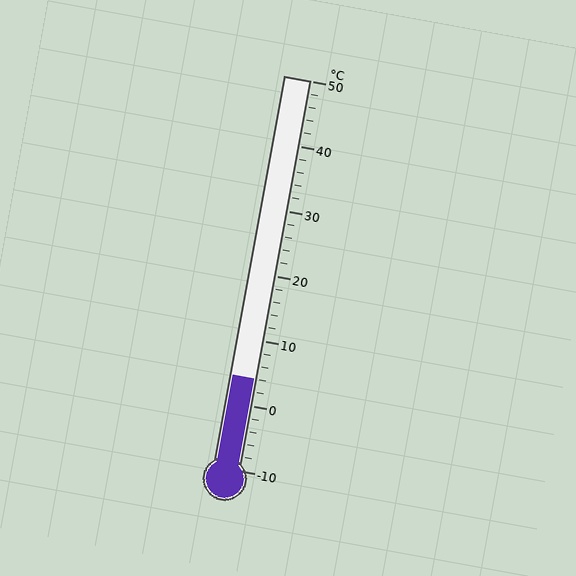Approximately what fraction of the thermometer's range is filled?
The thermometer is filled to approximately 25% of its range.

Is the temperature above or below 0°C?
The temperature is above 0°C.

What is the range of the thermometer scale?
The thermometer scale ranges from -10°C to 50°C.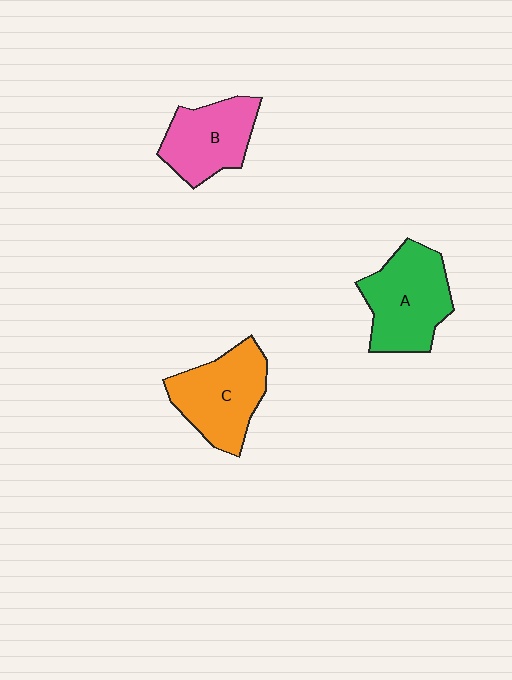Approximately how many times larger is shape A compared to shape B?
Approximately 1.2 times.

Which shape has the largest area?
Shape A (green).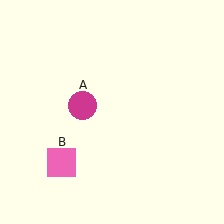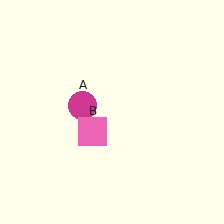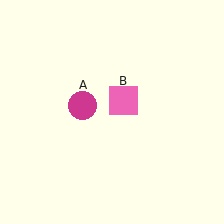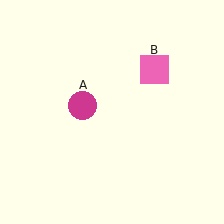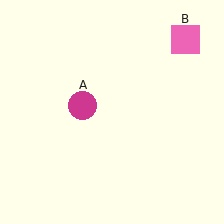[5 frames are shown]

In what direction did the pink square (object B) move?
The pink square (object B) moved up and to the right.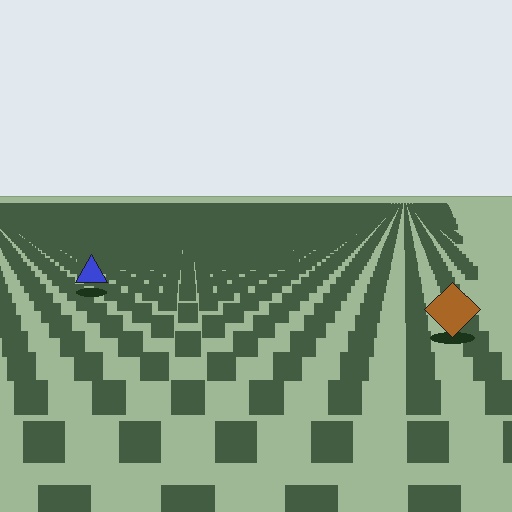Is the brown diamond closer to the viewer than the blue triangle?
Yes. The brown diamond is closer — you can tell from the texture gradient: the ground texture is coarser near it.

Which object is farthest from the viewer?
The blue triangle is farthest from the viewer. It appears smaller and the ground texture around it is denser.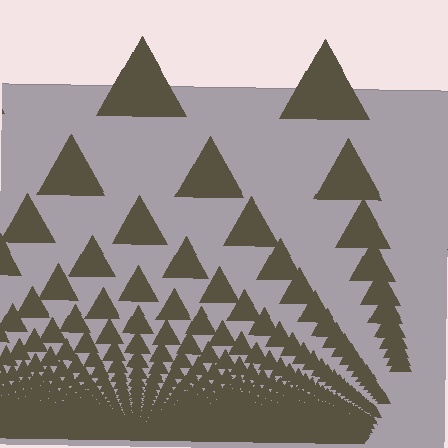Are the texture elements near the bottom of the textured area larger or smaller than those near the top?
Smaller. The gradient is inverted — elements near the bottom are smaller and denser.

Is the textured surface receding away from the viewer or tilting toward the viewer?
The surface appears to tilt toward the viewer. Texture elements get larger and sparser toward the top.